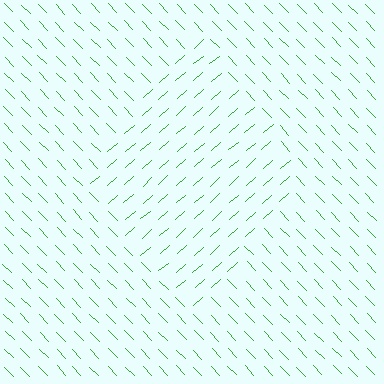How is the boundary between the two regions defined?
The boundary is defined purely by a change in line orientation (approximately 87 degrees difference). All lines are the same color and thickness.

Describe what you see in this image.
The image is filled with small green line segments. A diamond region in the image has lines oriented differently from the surrounding lines, creating a visible texture boundary.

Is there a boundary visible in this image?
Yes, there is a texture boundary formed by a change in line orientation.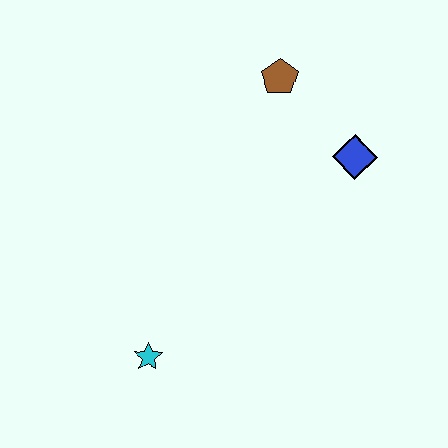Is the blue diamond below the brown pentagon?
Yes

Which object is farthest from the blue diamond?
The cyan star is farthest from the blue diamond.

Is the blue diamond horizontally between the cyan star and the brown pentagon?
No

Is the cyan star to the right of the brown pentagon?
No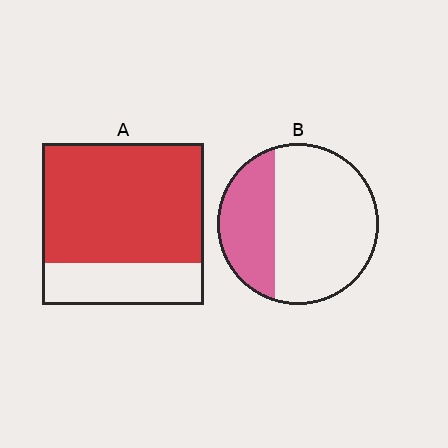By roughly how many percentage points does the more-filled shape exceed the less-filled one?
By roughly 40 percentage points (A over B).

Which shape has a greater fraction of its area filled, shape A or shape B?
Shape A.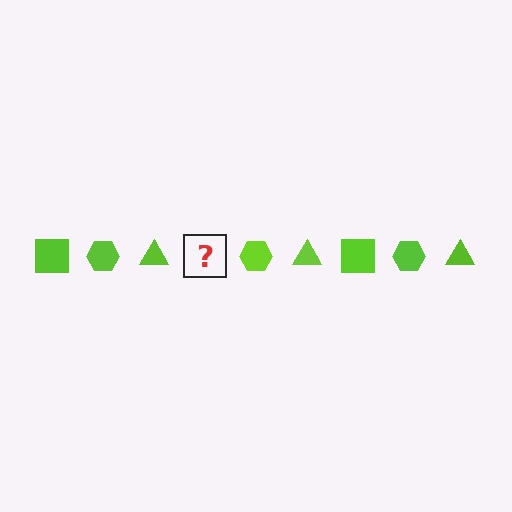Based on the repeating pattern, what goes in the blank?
The blank should be a lime square.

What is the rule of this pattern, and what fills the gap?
The rule is that the pattern cycles through square, hexagon, triangle shapes in lime. The gap should be filled with a lime square.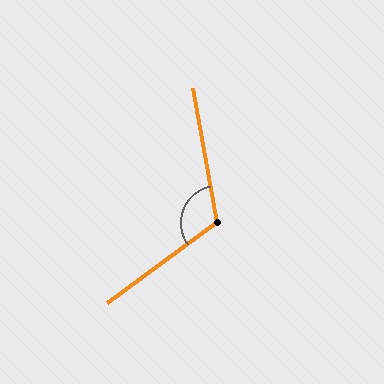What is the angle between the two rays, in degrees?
Approximately 116 degrees.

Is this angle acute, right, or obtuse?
It is obtuse.